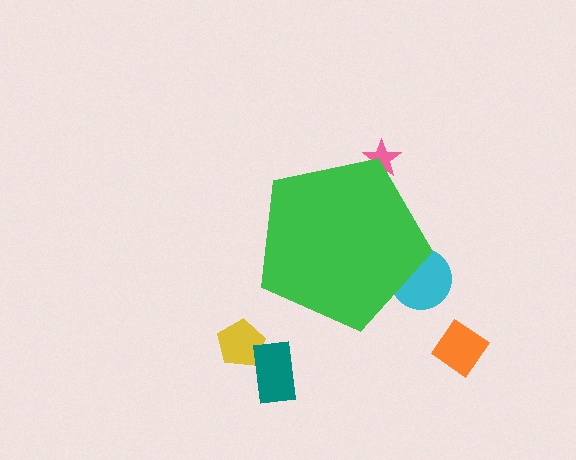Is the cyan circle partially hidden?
Yes, the cyan circle is partially hidden behind the green pentagon.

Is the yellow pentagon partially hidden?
No, the yellow pentagon is fully visible.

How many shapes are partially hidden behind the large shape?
2 shapes are partially hidden.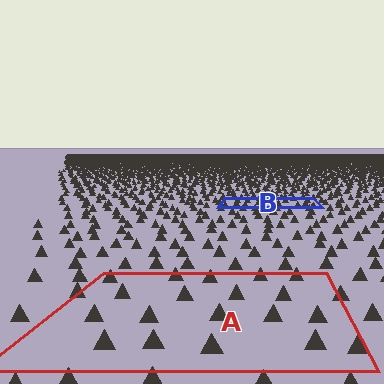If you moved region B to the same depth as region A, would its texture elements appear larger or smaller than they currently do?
They would appear larger. At a closer depth, the same texture elements are projected at a bigger on-screen size.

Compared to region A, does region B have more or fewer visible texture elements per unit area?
Region B has more texture elements per unit area — they are packed more densely because it is farther away.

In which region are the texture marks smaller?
The texture marks are smaller in region B, because it is farther away.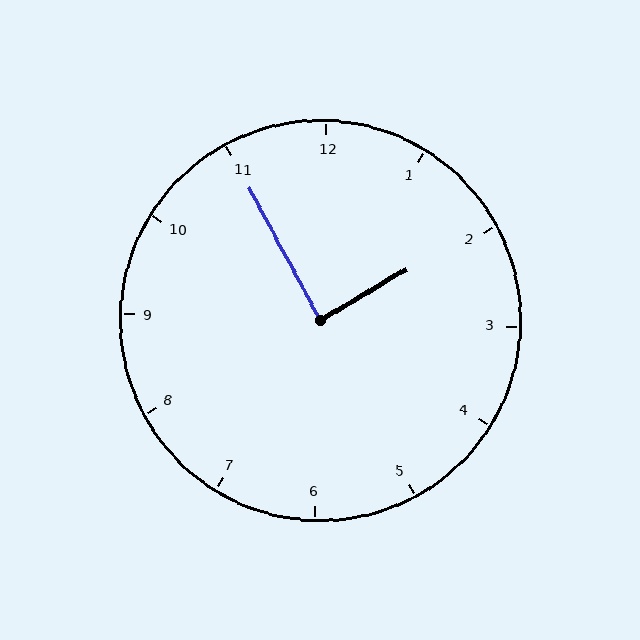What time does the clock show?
1:55.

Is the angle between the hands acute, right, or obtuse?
It is right.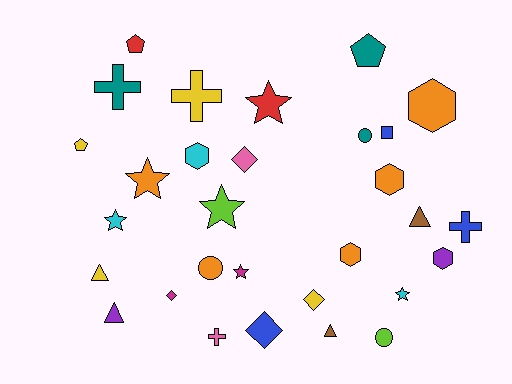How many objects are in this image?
There are 30 objects.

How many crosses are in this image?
There are 4 crosses.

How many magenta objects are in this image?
There are 2 magenta objects.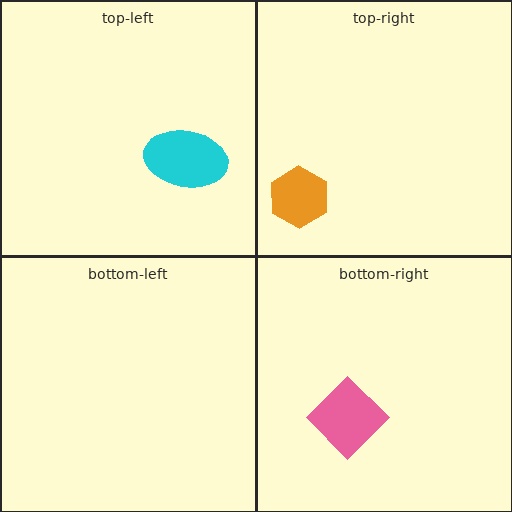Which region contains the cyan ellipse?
The top-left region.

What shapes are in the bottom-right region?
The pink diamond.